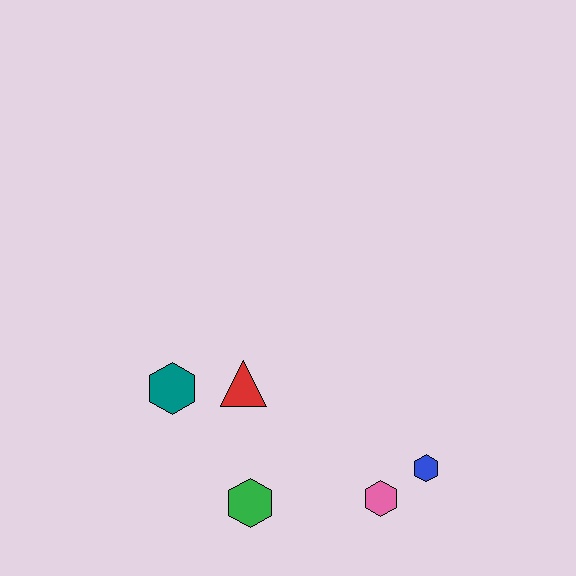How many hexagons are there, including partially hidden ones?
There are 4 hexagons.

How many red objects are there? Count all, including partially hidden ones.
There is 1 red object.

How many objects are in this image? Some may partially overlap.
There are 5 objects.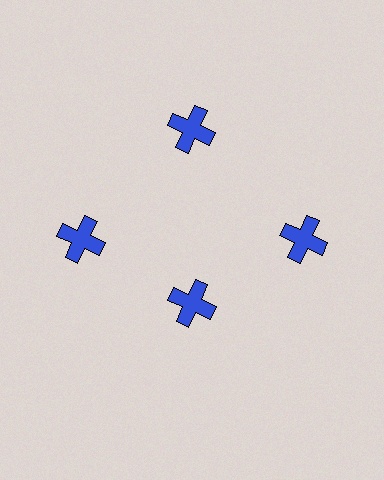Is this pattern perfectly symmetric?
No. The 4 blue crosses are arranged in a ring, but one element near the 6 o'clock position is pulled inward toward the center, breaking the 4-fold rotational symmetry.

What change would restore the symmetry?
The symmetry would be restored by moving it outward, back onto the ring so that all 4 crosses sit at equal angles and equal distance from the center.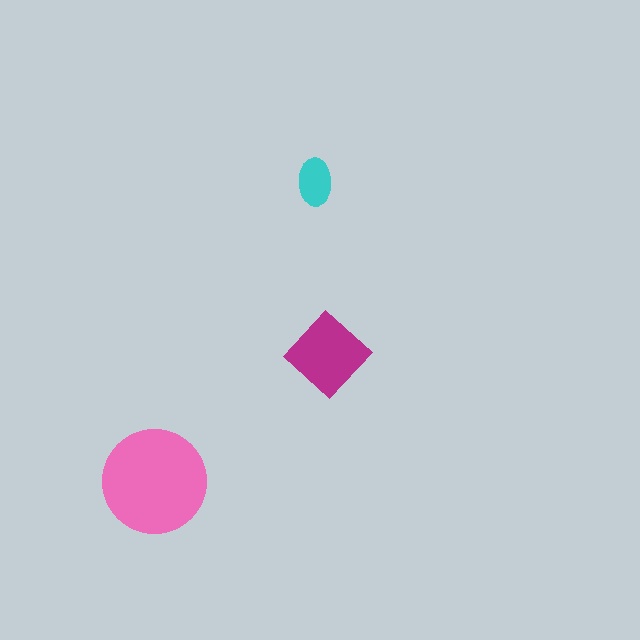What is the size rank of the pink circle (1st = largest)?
1st.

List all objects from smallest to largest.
The cyan ellipse, the magenta diamond, the pink circle.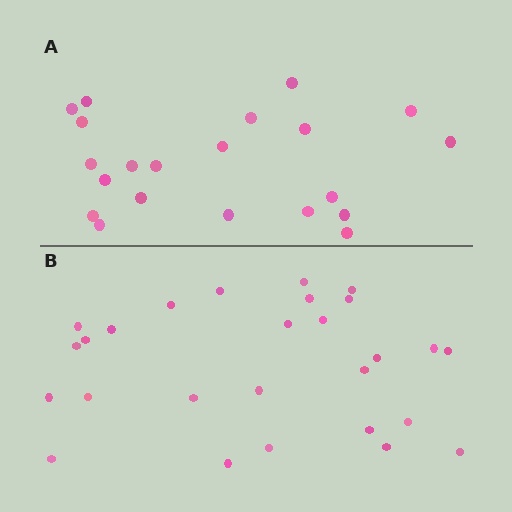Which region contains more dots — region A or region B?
Region B (the bottom region) has more dots.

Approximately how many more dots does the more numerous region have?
Region B has about 6 more dots than region A.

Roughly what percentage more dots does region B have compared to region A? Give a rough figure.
About 30% more.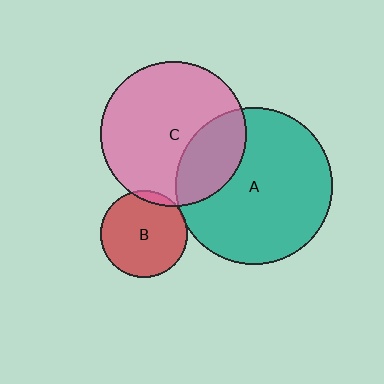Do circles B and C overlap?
Yes.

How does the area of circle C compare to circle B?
Approximately 2.8 times.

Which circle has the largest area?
Circle A (teal).